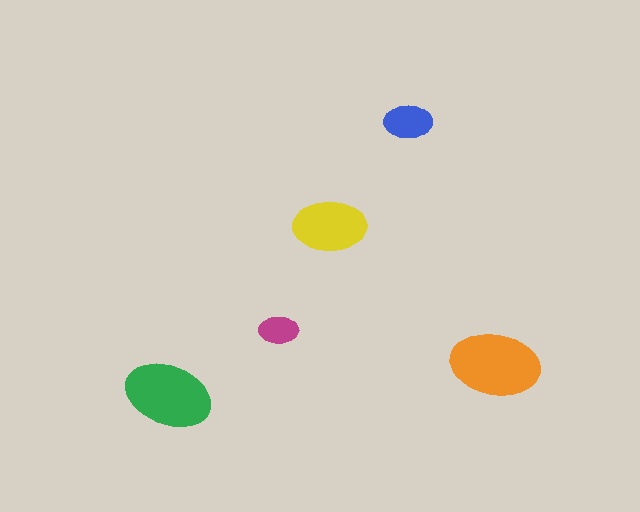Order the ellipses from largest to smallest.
the orange one, the green one, the yellow one, the blue one, the magenta one.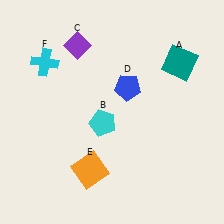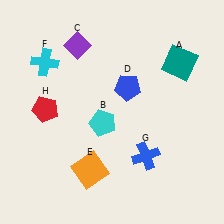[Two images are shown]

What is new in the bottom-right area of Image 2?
A blue cross (G) was added in the bottom-right area of Image 2.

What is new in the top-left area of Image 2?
A red pentagon (H) was added in the top-left area of Image 2.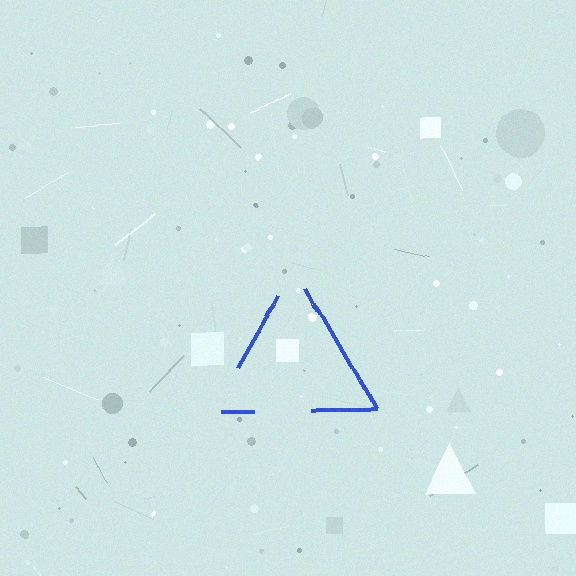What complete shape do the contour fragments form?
The contour fragments form a triangle.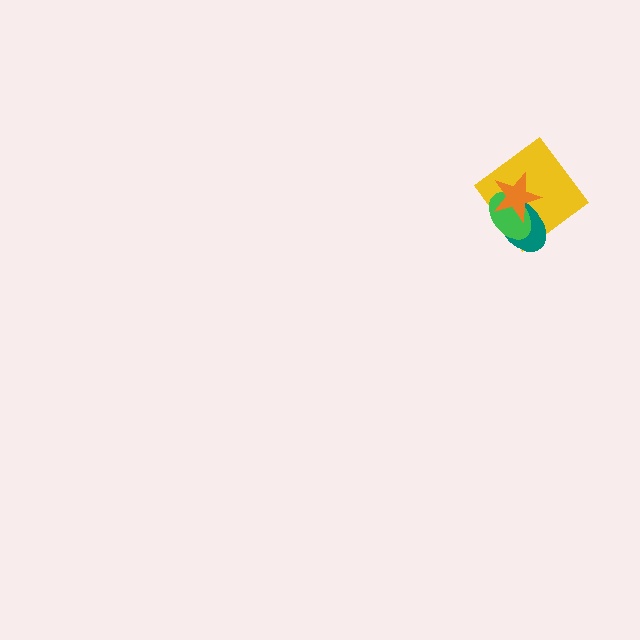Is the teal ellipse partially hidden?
Yes, it is partially covered by another shape.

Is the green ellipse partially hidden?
Yes, it is partially covered by another shape.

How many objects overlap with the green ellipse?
3 objects overlap with the green ellipse.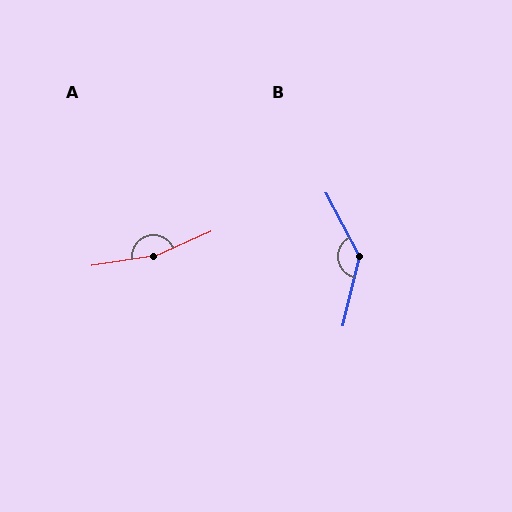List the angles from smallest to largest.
B (139°), A (165°).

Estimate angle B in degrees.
Approximately 139 degrees.